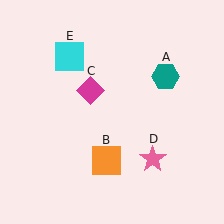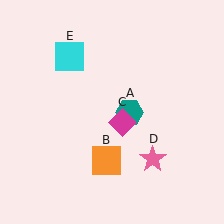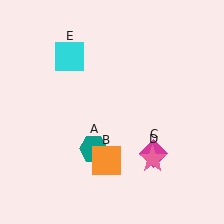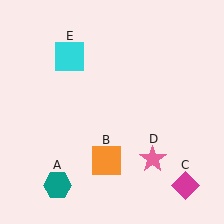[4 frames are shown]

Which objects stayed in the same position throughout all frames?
Orange square (object B) and pink star (object D) and cyan square (object E) remained stationary.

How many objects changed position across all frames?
2 objects changed position: teal hexagon (object A), magenta diamond (object C).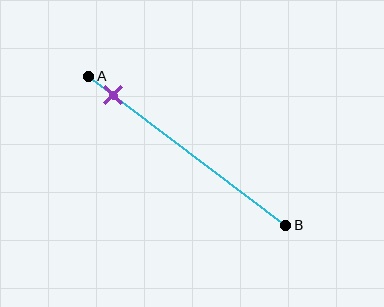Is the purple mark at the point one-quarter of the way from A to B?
No, the mark is at about 15% from A, not at the 25% one-quarter point.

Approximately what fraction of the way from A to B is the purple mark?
The purple mark is approximately 15% of the way from A to B.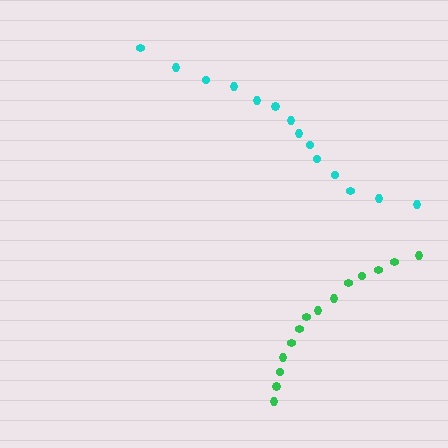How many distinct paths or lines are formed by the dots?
There are 2 distinct paths.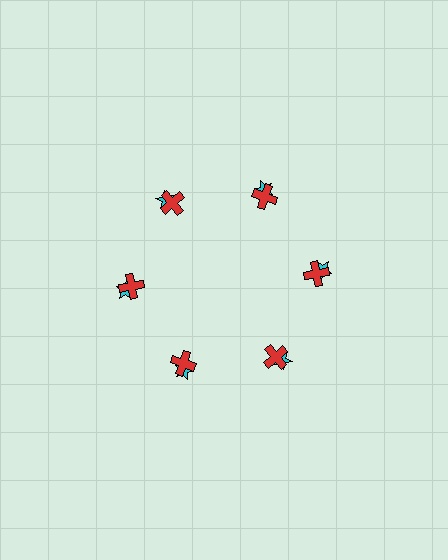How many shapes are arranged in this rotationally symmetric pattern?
There are 12 shapes, arranged in 6 groups of 2.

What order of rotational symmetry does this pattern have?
This pattern has 6-fold rotational symmetry.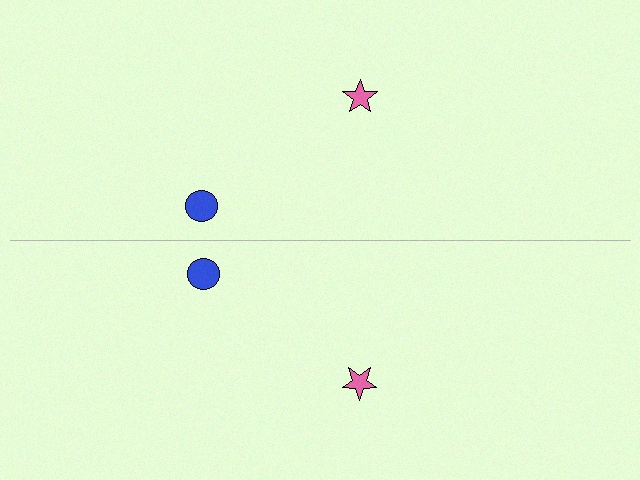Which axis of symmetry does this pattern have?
The pattern has a horizontal axis of symmetry running through the center of the image.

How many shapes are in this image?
There are 4 shapes in this image.